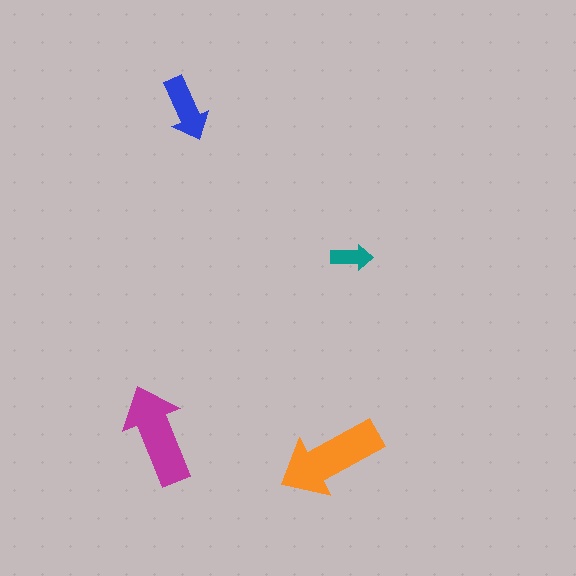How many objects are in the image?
There are 4 objects in the image.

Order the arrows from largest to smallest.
the orange one, the magenta one, the blue one, the teal one.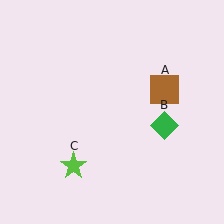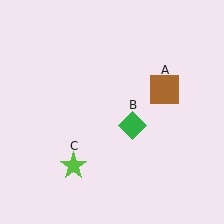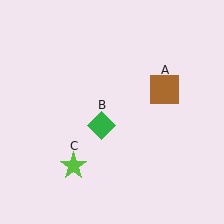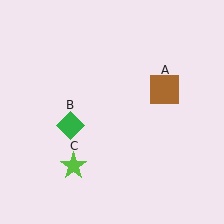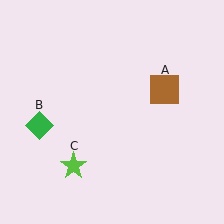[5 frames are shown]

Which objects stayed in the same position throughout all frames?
Brown square (object A) and lime star (object C) remained stationary.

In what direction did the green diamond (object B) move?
The green diamond (object B) moved left.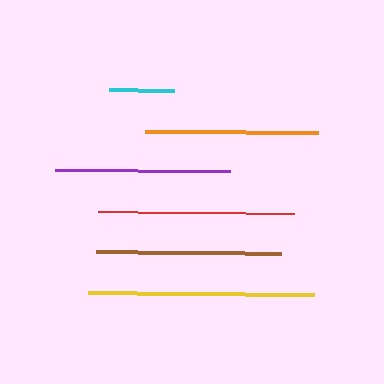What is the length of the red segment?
The red segment is approximately 196 pixels long.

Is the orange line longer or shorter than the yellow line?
The yellow line is longer than the orange line.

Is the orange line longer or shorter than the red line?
The red line is longer than the orange line.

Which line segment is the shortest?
The cyan line is the shortest at approximately 65 pixels.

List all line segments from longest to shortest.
From longest to shortest: yellow, red, brown, purple, orange, cyan.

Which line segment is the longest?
The yellow line is the longest at approximately 226 pixels.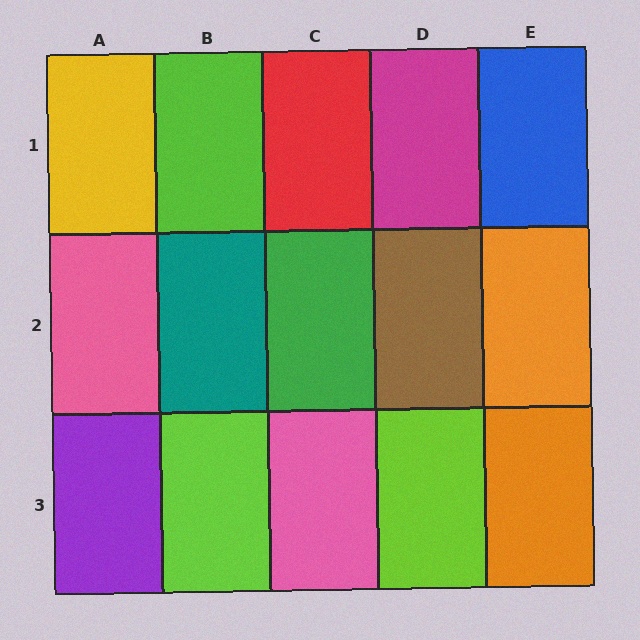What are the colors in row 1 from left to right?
Yellow, lime, red, magenta, blue.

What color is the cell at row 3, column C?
Pink.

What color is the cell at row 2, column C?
Green.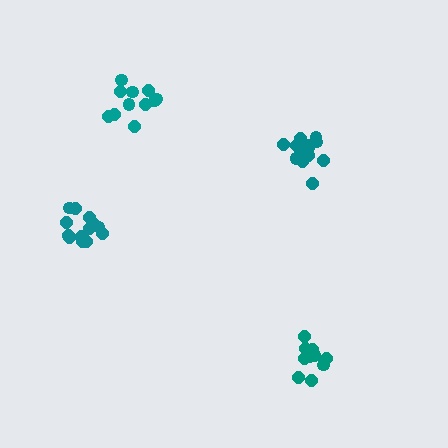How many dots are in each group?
Group 1: 15 dots, Group 2: 12 dots, Group 3: 13 dots, Group 4: 10 dots (50 total).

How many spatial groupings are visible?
There are 4 spatial groupings.